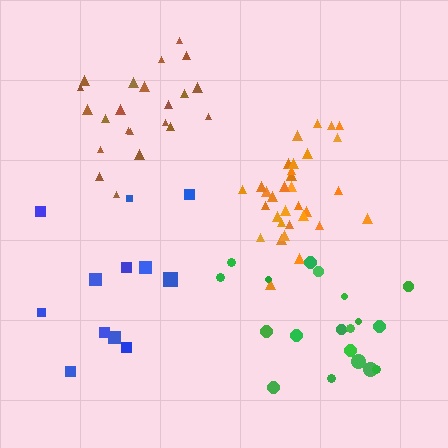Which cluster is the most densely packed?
Orange.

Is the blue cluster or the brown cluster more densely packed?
Brown.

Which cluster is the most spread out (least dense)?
Blue.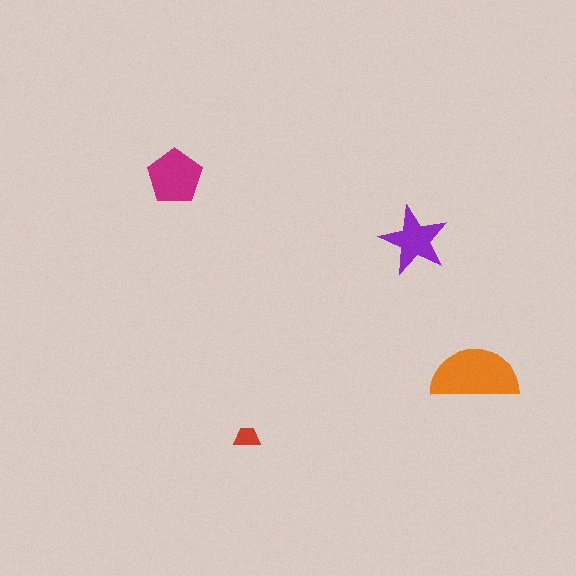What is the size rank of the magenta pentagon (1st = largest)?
2nd.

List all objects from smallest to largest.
The red trapezoid, the purple star, the magenta pentagon, the orange semicircle.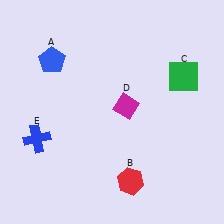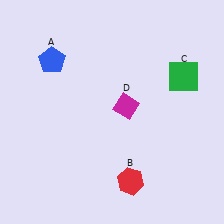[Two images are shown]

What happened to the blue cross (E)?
The blue cross (E) was removed in Image 2. It was in the bottom-left area of Image 1.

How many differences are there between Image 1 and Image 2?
There is 1 difference between the two images.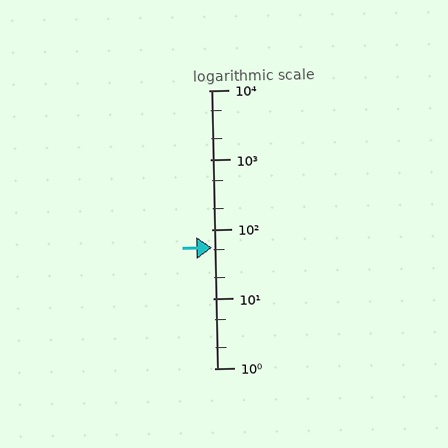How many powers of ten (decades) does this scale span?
The scale spans 4 decades, from 1 to 10000.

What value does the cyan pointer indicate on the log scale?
The pointer indicates approximately 55.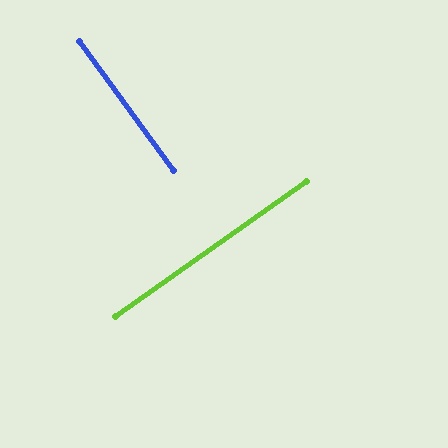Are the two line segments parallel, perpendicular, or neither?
Perpendicular — they meet at approximately 89°.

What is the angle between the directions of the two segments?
Approximately 89 degrees.